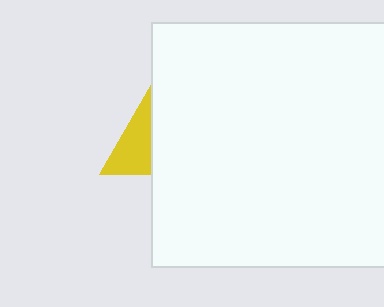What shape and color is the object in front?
The object in front is a white rectangle.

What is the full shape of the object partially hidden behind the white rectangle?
The partially hidden object is a yellow triangle.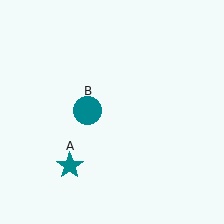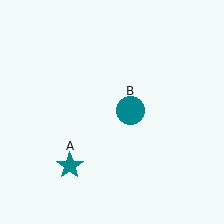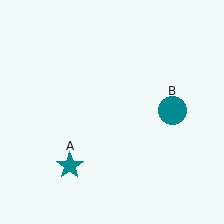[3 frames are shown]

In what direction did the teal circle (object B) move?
The teal circle (object B) moved right.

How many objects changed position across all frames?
1 object changed position: teal circle (object B).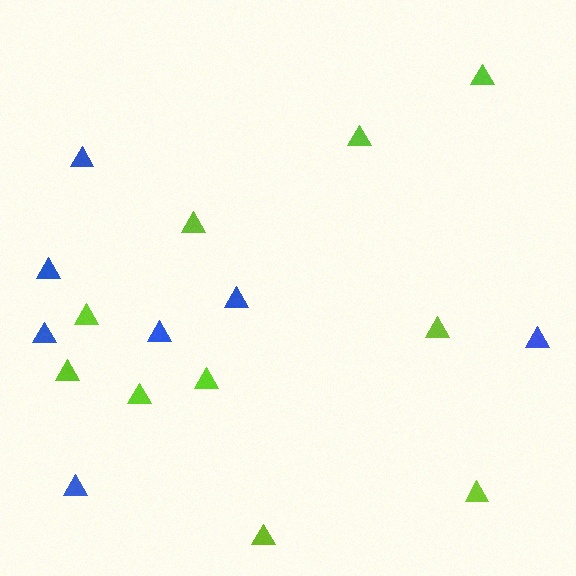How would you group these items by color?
There are 2 groups: one group of lime triangles (10) and one group of blue triangles (7).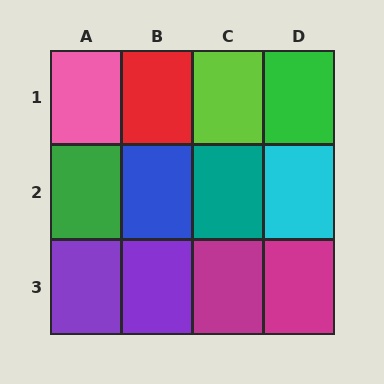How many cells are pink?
1 cell is pink.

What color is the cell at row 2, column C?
Teal.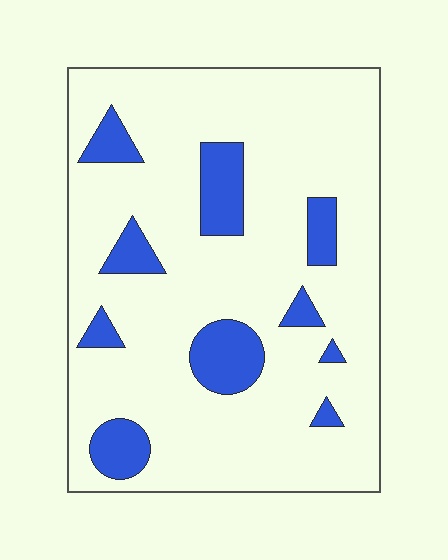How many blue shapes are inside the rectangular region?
10.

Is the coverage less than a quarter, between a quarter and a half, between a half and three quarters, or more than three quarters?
Less than a quarter.